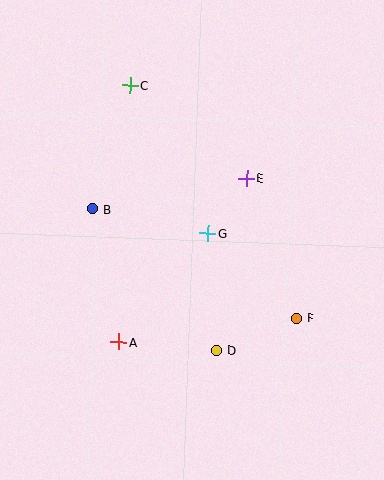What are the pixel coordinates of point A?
Point A is at (119, 342).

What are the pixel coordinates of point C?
Point C is at (130, 85).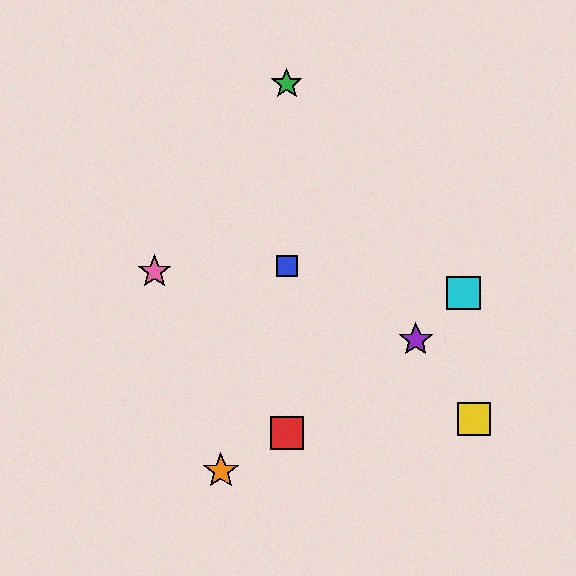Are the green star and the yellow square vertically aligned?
No, the green star is at x≈287 and the yellow square is at x≈474.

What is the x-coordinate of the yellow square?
The yellow square is at x≈474.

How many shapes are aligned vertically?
3 shapes (the red square, the blue square, the green star) are aligned vertically.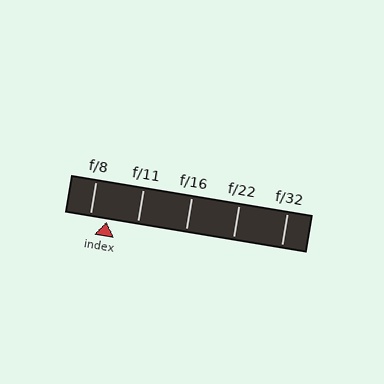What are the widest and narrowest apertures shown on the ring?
The widest aperture shown is f/8 and the narrowest is f/32.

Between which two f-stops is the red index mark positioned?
The index mark is between f/8 and f/11.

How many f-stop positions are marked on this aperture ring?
There are 5 f-stop positions marked.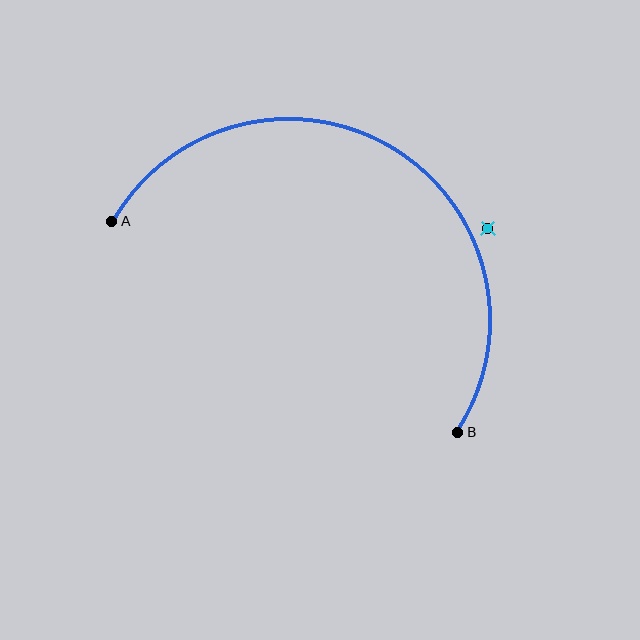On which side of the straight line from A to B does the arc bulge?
The arc bulges above the straight line connecting A and B.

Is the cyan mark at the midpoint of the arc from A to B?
No — the cyan mark does not lie on the arc at all. It sits slightly outside the curve.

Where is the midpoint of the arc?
The arc midpoint is the point on the curve farthest from the straight line joining A and B. It sits above that line.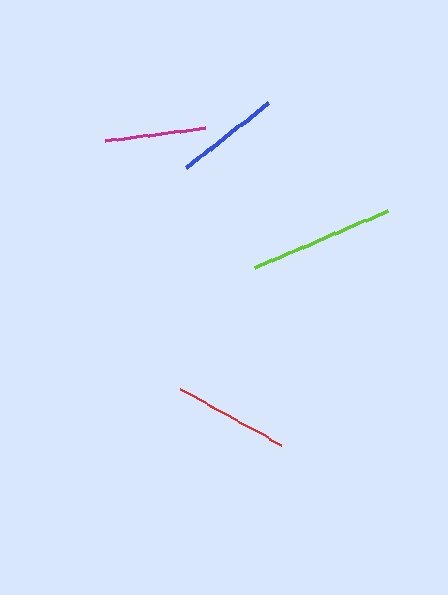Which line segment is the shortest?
The magenta line is the shortest at approximately 101 pixels.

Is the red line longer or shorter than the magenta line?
The red line is longer than the magenta line.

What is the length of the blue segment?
The blue segment is approximately 104 pixels long.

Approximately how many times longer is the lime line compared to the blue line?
The lime line is approximately 1.4 times the length of the blue line.